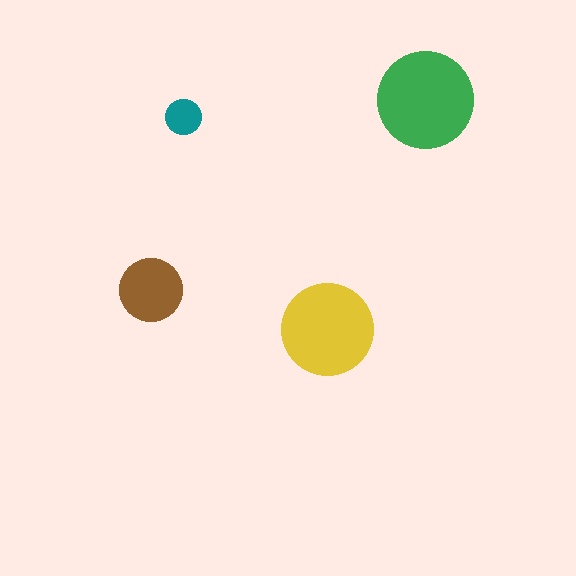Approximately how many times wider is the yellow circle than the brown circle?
About 1.5 times wider.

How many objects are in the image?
There are 4 objects in the image.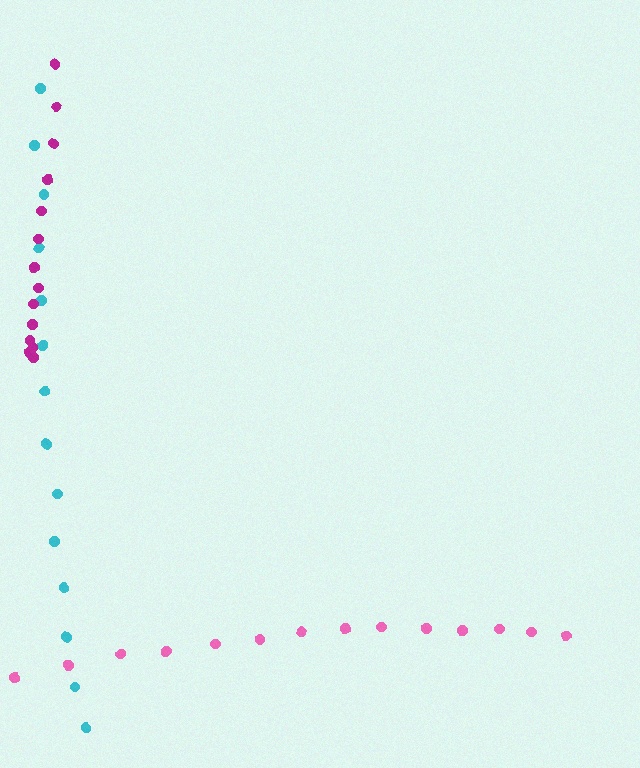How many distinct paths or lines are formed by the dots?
There are 3 distinct paths.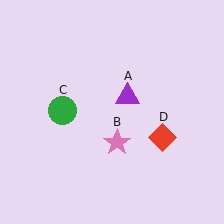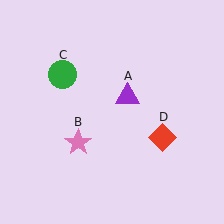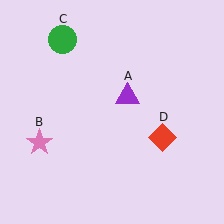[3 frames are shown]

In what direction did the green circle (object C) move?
The green circle (object C) moved up.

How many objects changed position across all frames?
2 objects changed position: pink star (object B), green circle (object C).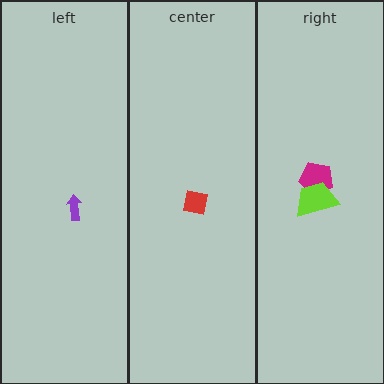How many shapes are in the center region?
1.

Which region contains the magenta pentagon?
The right region.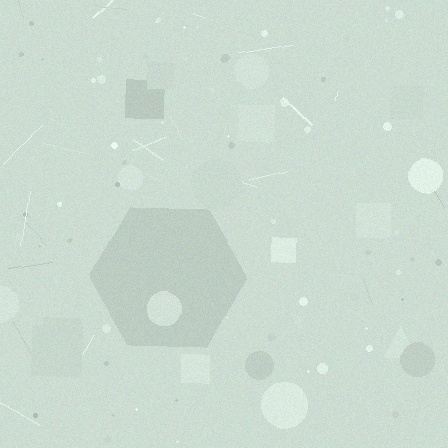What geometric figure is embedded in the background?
A hexagon is embedded in the background.